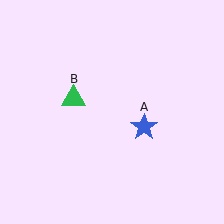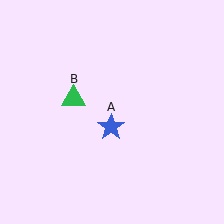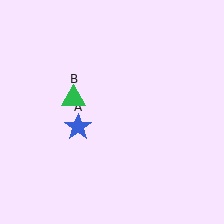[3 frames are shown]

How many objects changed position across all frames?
1 object changed position: blue star (object A).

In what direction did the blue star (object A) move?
The blue star (object A) moved left.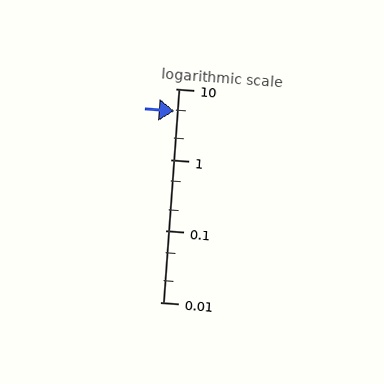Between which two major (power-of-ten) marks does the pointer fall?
The pointer is between 1 and 10.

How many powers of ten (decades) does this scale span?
The scale spans 3 decades, from 0.01 to 10.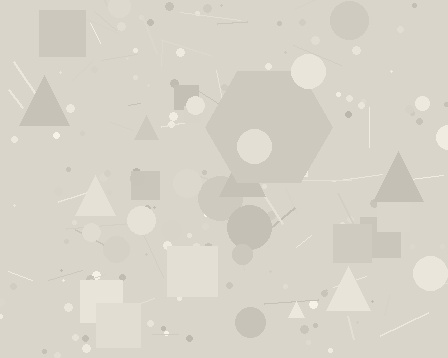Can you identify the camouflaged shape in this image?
The camouflaged shape is a hexagon.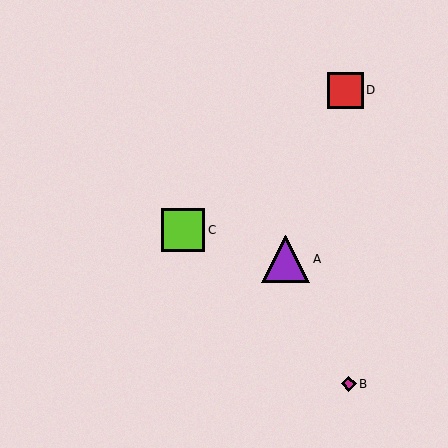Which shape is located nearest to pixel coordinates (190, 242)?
The lime square (labeled C) at (183, 230) is nearest to that location.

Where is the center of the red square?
The center of the red square is at (346, 90).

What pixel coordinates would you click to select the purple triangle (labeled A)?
Click at (286, 259) to select the purple triangle A.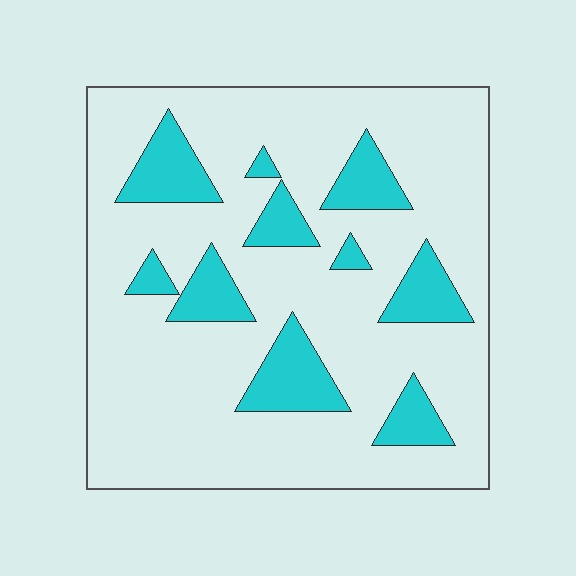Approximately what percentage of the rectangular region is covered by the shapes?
Approximately 20%.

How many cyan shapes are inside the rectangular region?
10.